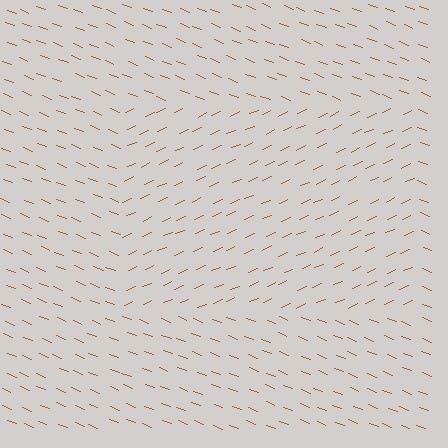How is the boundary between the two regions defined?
The boundary is defined purely by a change in line orientation (approximately 45 degrees difference). All lines are the same color and thickness.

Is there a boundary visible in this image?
Yes, there is a texture boundary formed by a change in line orientation.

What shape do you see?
I see a rectangle.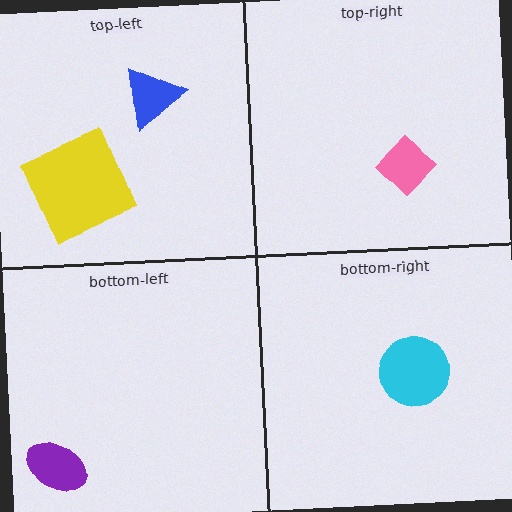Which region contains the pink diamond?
The top-right region.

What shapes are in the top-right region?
The pink diamond.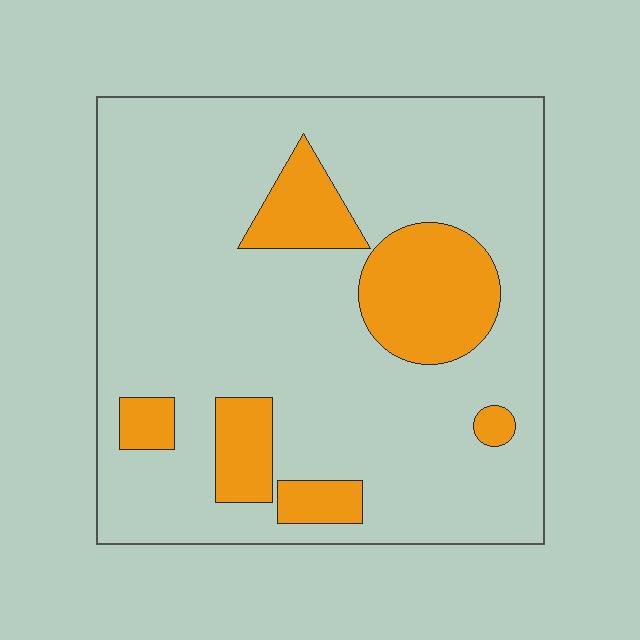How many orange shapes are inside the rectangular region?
6.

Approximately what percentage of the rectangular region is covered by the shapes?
Approximately 20%.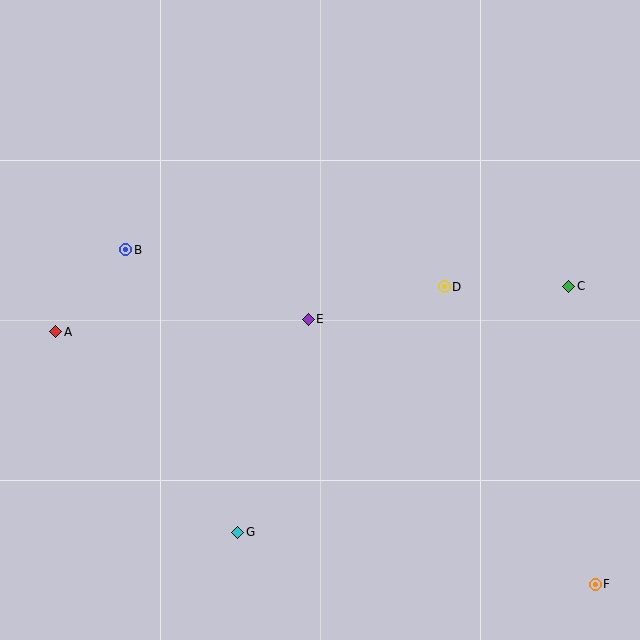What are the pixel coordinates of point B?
Point B is at (126, 250).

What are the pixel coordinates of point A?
Point A is at (56, 332).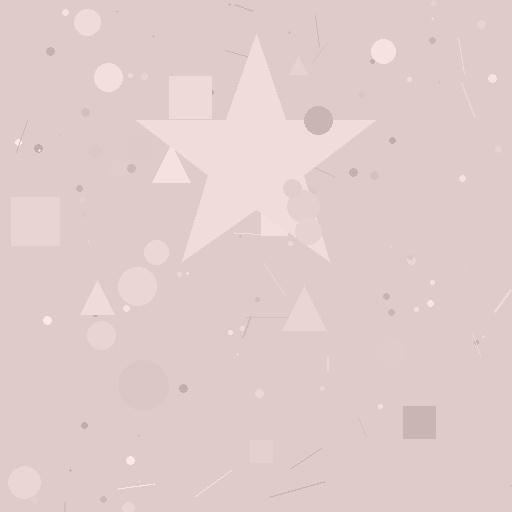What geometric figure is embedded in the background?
A star is embedded in the background.